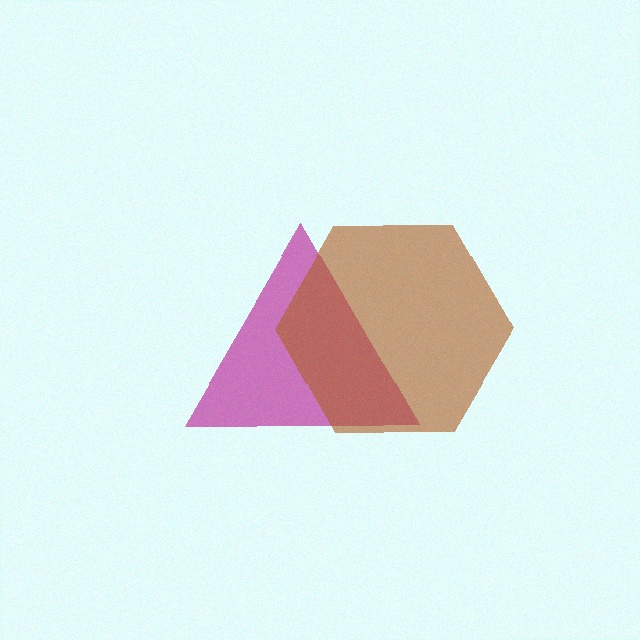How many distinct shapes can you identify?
There are 2 distinct shapes: a magenta triangle, a brown hexagon.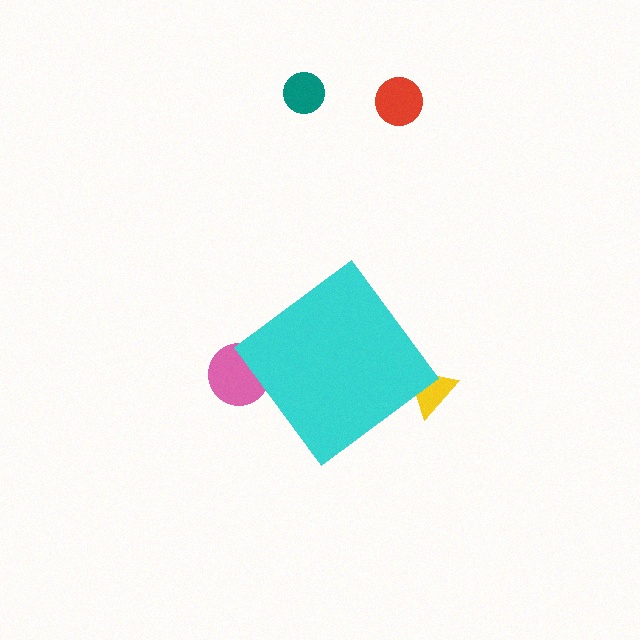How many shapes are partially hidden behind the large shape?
2 shapes are partially hidden.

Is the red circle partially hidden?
No, the red circle is fully visible.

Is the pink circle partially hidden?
Yes, the pink circle is partially hidden behind the cyan diamond.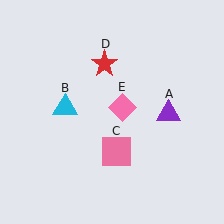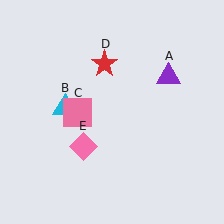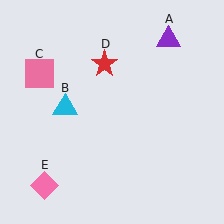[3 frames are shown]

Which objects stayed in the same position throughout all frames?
Cyan triangle (object B) and red star (object D) remained stationary.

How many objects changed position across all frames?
3 objects changed position: purple triangle (object A), pink square (object C), pink diamond (object E).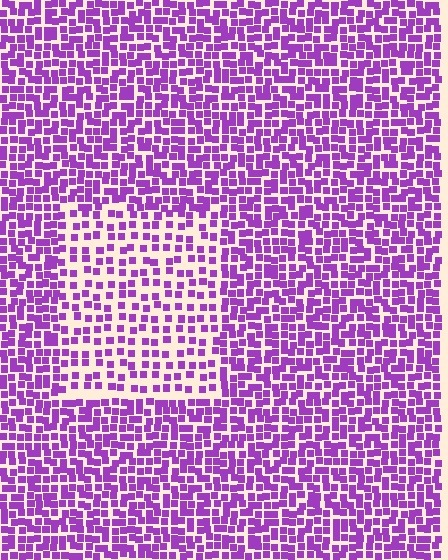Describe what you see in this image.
The image contains small purple elements arranged at two different densities. A rectangle-shaped region is visible where the elements are less densely packed than the surrounding area.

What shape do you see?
I see a rectangle.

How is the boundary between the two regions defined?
The boundary is defined by a change in element density (approximately 1.9x ratio). All elements are the same color, size, and shape.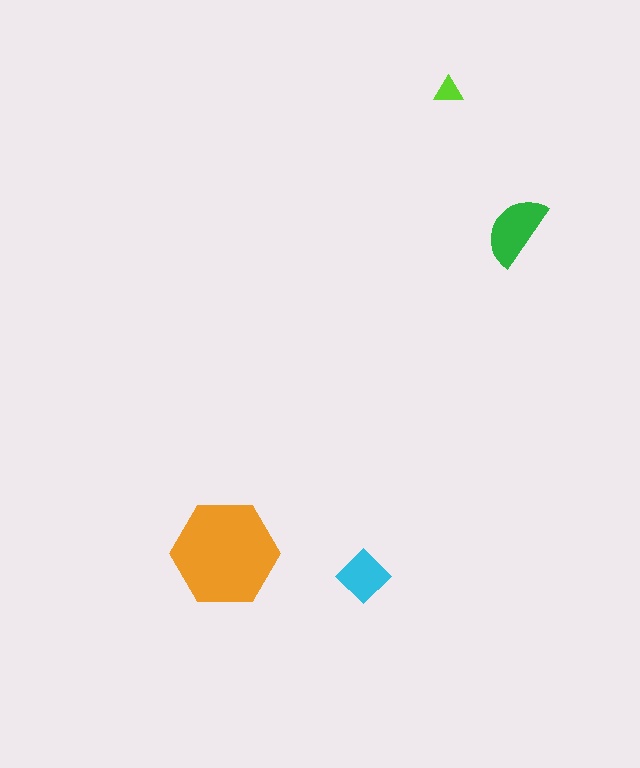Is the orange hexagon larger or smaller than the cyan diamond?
Larger.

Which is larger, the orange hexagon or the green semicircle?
The orange hexagon.